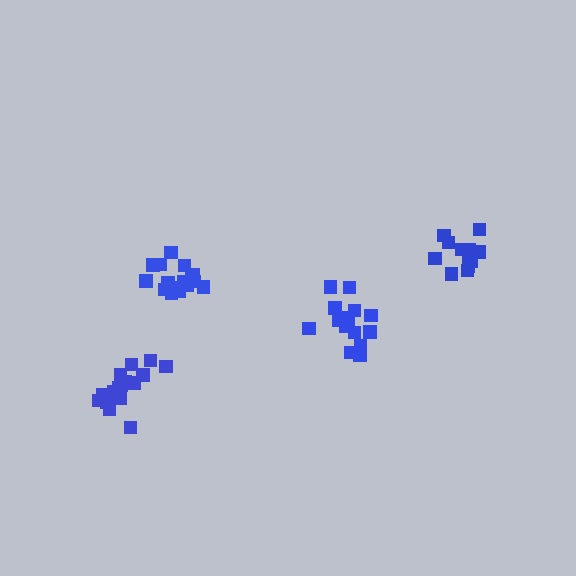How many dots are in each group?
Group 1: 16 dots, Group 2: 15 dots, Group 3: 17 dots, Group 4: 12 dots (60 total).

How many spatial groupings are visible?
There are 4 spatial groupings.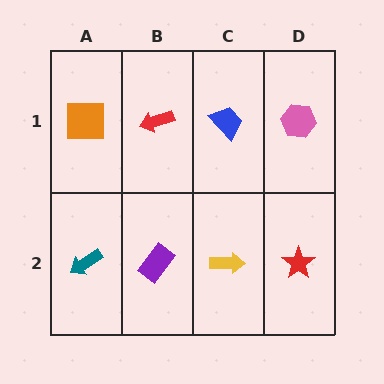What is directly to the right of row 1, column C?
A pink hexagon.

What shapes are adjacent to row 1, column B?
A purple rectangle (row 2, column B), an orange square (row 1, column A), a blue trapezoid (row 1, column C).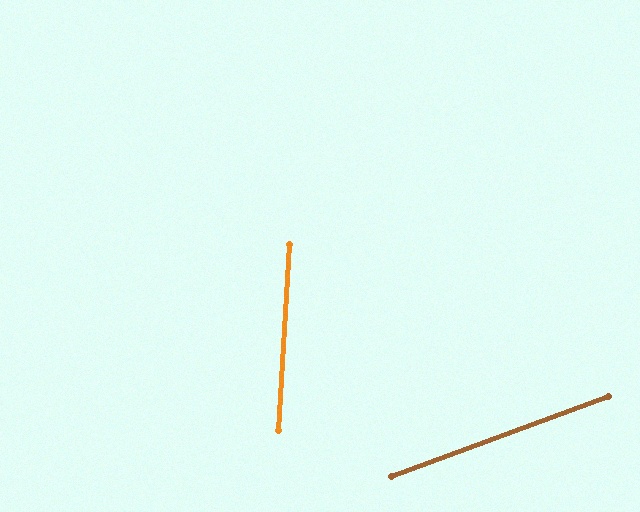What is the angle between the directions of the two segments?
Approximately 67 degrees.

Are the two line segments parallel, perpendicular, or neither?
Neither parallel nor perpendicular — they differ by about 67°.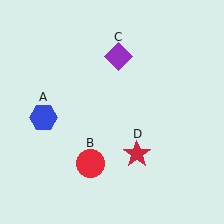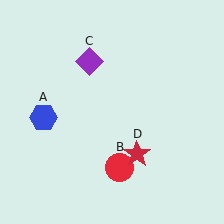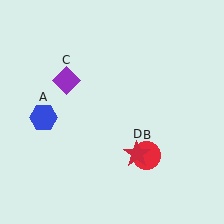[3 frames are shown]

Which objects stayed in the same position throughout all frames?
Blue hexagon (object A) and red star (object D) remained stationary.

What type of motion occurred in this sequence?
The red circle (object B), purple diamond (object C) rotated counterclockwise around the center of the scene.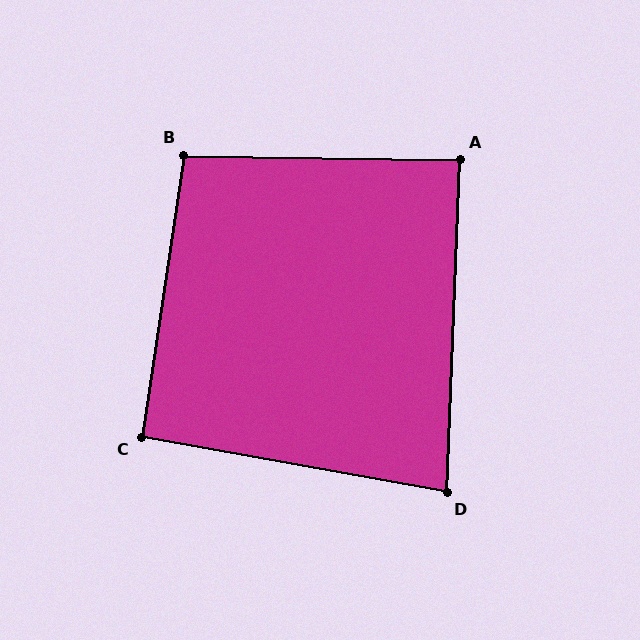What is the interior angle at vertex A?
Approximately 88 degrees (approximately right).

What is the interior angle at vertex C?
Approximately 92 degrees (approximately right).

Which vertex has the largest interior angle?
B, at approximately 98 degrees.